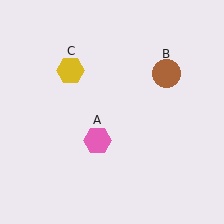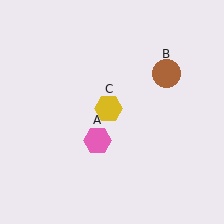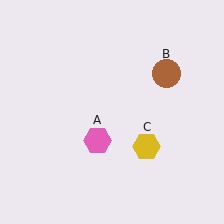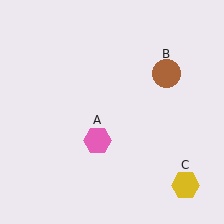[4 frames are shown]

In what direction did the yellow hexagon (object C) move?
The yellow hexagon (object C) moved down and to the right.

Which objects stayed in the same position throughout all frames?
Pink hexagon (object A) and brown circle (object B) remained stationary.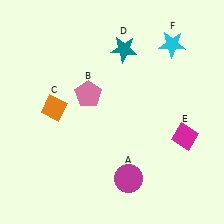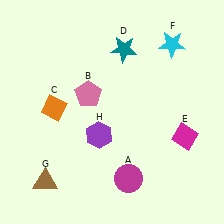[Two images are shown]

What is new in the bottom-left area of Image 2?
A purple hexagon (H) was added in the bottom-left area of Image 2.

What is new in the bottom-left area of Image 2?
A brown triangle (G) was added in the bottom-left area of Image 2.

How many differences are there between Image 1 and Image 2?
There are 2 differences between the two images.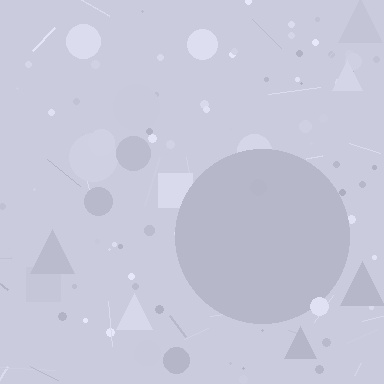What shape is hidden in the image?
A circle is hidden in the image.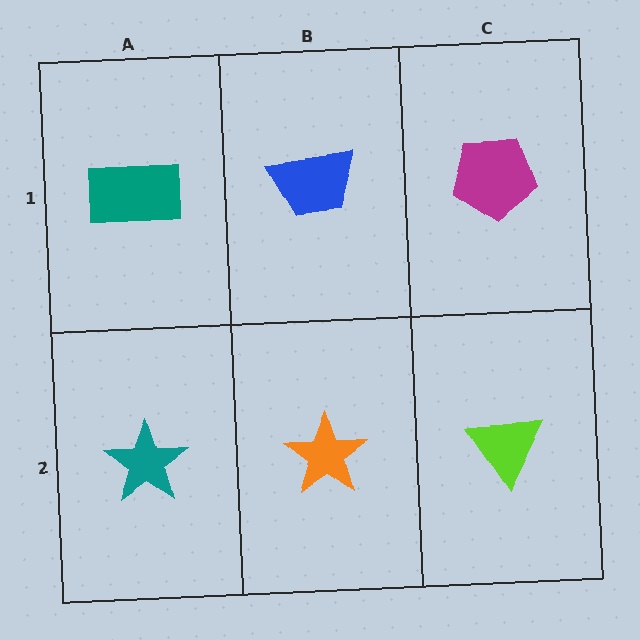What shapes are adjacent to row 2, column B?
A blue trapezoid (row 1, column B), a teal star (row 2, column A), a lime triangle (row 2, column C).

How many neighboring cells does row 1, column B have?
3.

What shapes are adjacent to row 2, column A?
A teal rectangle (row 1, column A), an orange star (row 2, column B).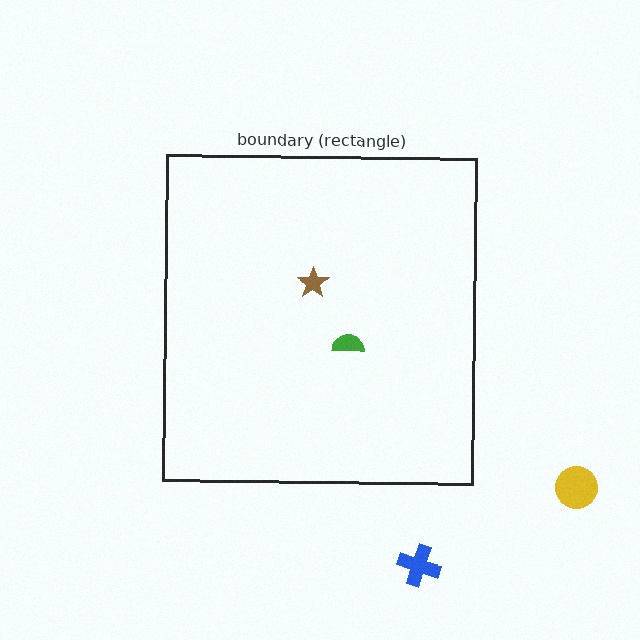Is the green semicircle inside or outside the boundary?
Inside.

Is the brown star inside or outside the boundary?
Inside.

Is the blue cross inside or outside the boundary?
Outside.